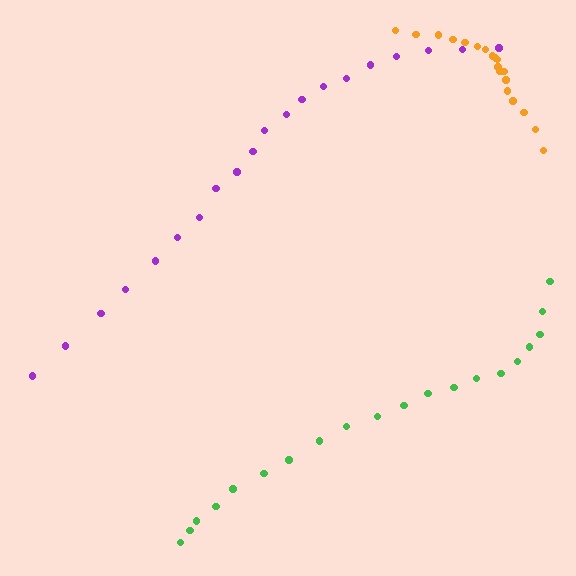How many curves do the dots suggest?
There are 3 distinct paths.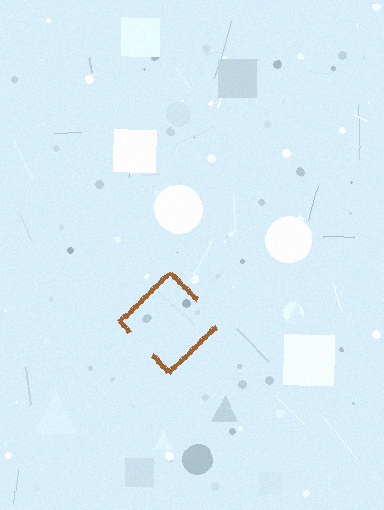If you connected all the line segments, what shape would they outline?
They would outline a diamond.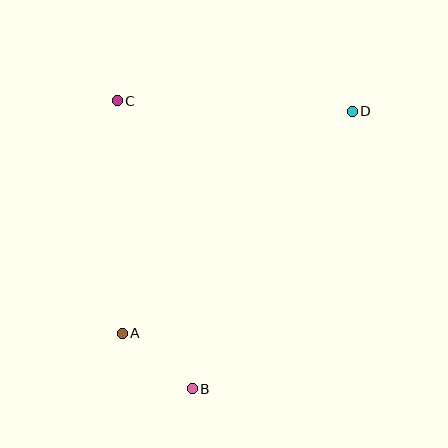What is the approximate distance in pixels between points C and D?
The distance between C and D is approximately 235 pixels.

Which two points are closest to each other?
Points A and B are closest to each other.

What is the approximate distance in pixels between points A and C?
The distance between A and C is approximately 233 pixels.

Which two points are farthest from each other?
Points B and D are farthest from each other.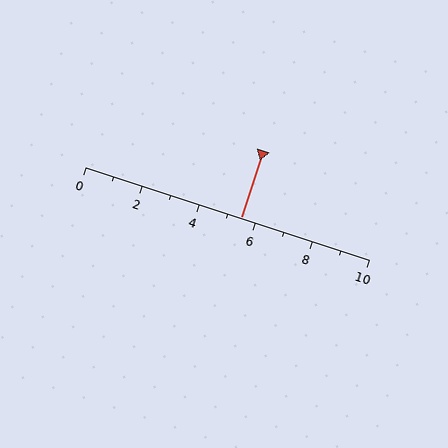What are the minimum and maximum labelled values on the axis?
The axis runs from 0 to 10.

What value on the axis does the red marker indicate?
The marker indicates approximately 5.5.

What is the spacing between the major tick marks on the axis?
The major ticks are spaced 2 apart.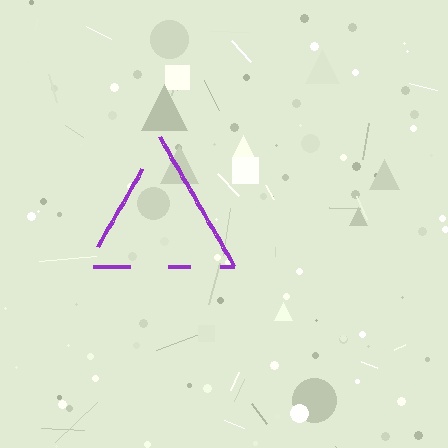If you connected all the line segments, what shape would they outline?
They would outline a triangle.